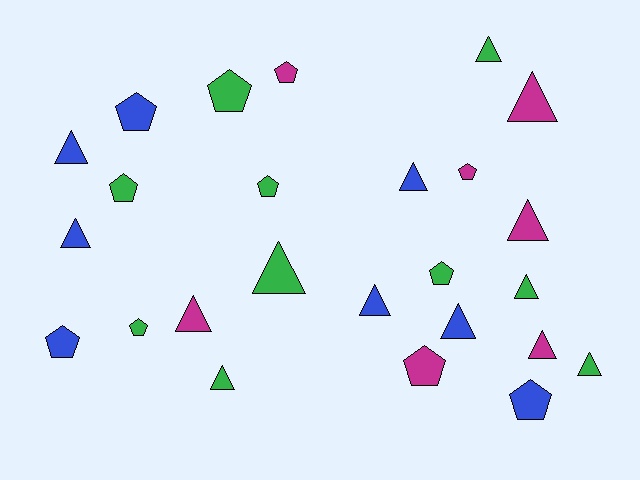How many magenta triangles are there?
There are 4 magenta triangles.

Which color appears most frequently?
Green, with 10 objects.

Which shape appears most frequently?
Triangle, with 14 objects.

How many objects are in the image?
There are 25 objects.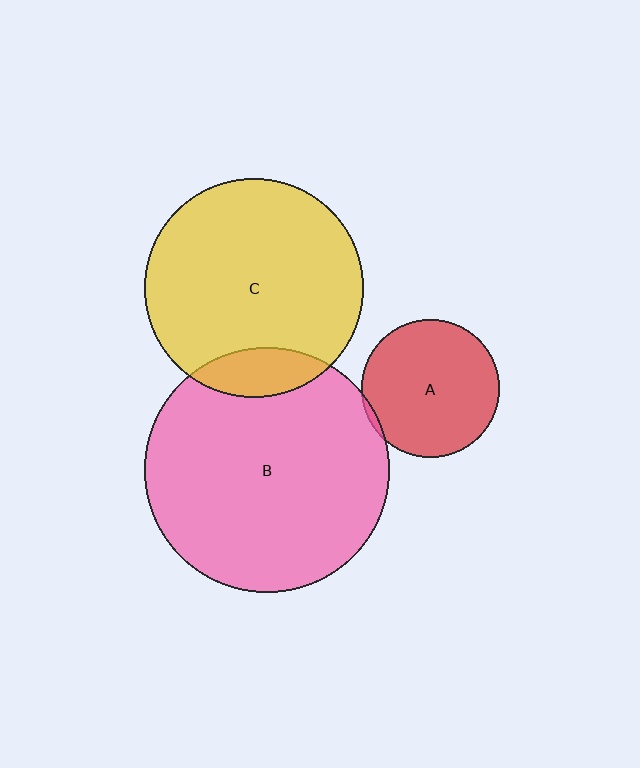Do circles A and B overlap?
Yes.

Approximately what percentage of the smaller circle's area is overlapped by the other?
Approximately 5%.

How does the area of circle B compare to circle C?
Approximately 1.3 times.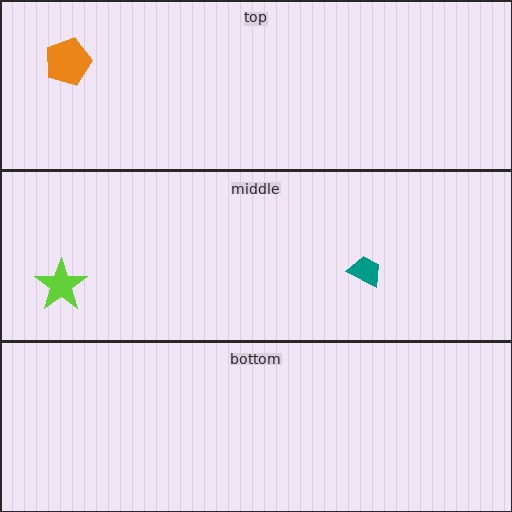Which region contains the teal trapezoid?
The middle region.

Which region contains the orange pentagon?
The top region.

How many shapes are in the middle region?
2.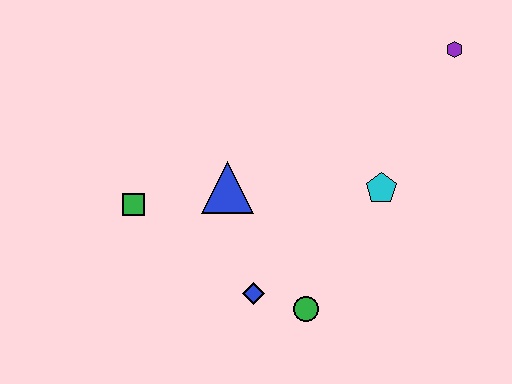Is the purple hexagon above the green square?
Yes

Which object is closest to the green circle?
The blue diamond is closest to the green circle.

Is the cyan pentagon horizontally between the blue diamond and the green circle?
No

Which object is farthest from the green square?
The purple hexagon is farthest from the green square.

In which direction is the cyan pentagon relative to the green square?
The cyan pentagon is to the right of the green square.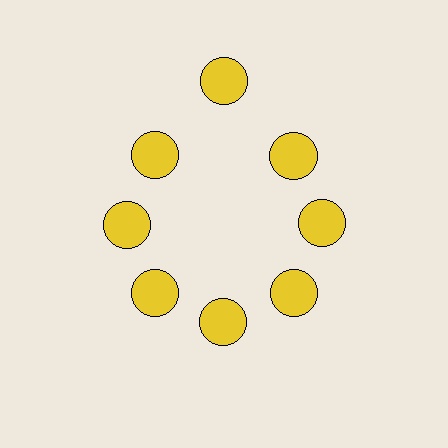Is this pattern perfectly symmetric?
No. The 8 yellow circles are arranged in a ring, but one element near the 12 o'clock position is pushed outward from the center, breaking the 8-fold rotational symmetry.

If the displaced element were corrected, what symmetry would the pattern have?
It would have 8-fold rotational symmetry — the pattern would map onto itself every 45 degrees.